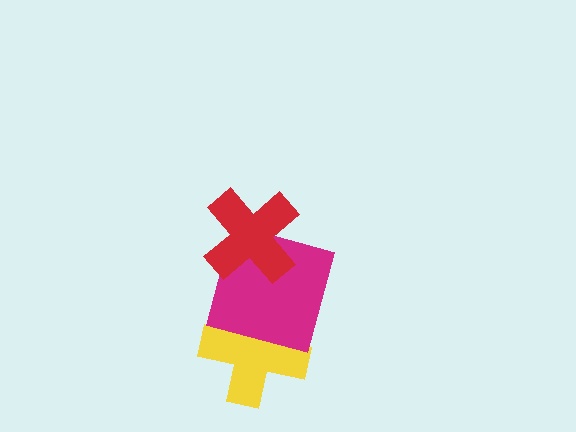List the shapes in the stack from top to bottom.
From top to bottom: the red cross, the magenta square, the yellow cross.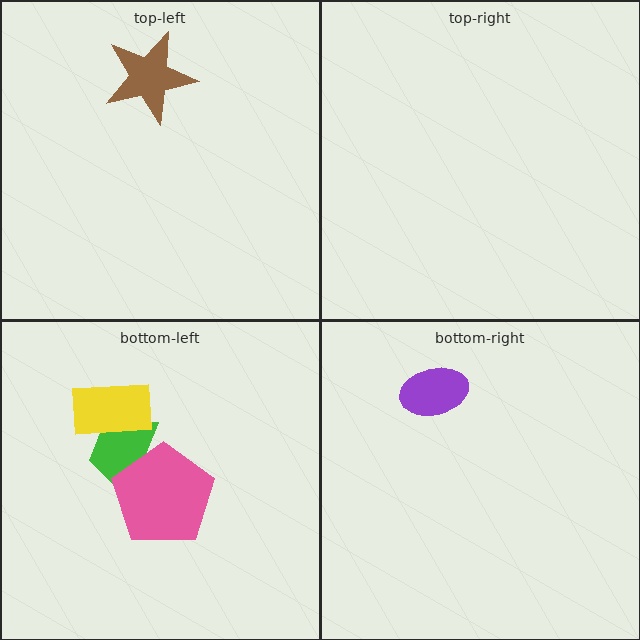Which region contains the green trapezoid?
The bottom-left region.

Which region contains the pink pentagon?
The bottom-left region.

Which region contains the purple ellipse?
The bottom-right region.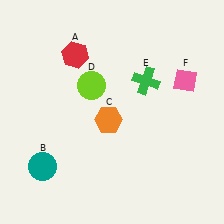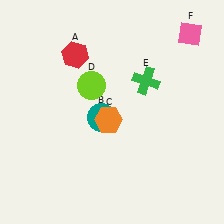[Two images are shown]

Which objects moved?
The objects that moved are: the teal circle (B), the pink diamond (F).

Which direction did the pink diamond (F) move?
The pink diamond (F) moved up.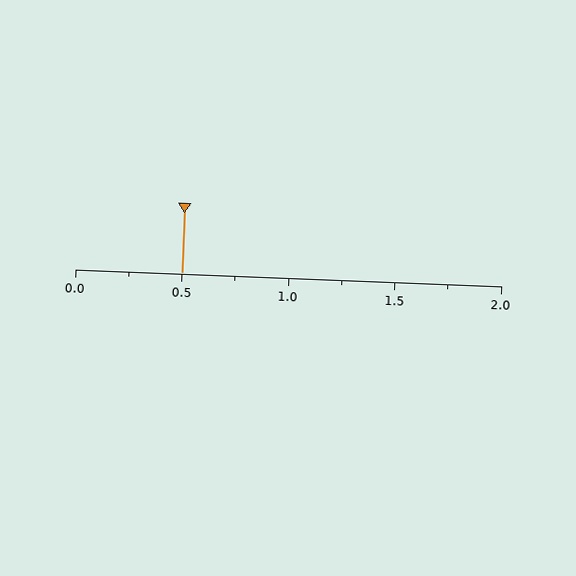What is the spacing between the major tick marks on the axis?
The major ticks are spaced 0.5 apart.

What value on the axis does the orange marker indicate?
The marker indicates approximately 0.5.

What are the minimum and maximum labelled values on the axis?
The axis runs from 0.0 to 2.0.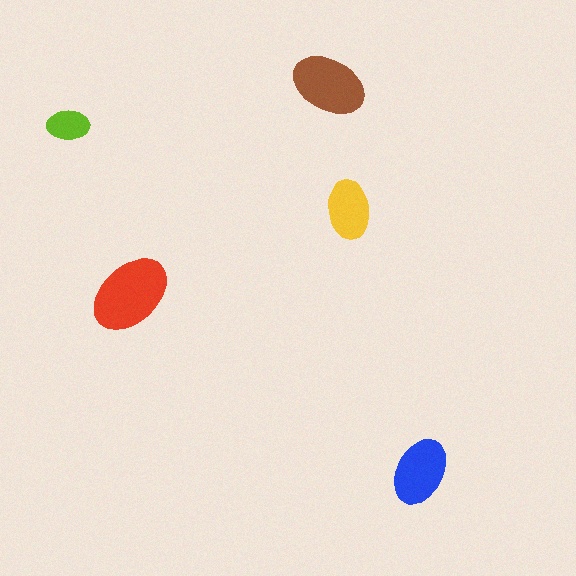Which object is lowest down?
The blue ellipse is bottommost.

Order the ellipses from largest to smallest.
the red one, the brown one, the blue one, the yellow one, the lime one.